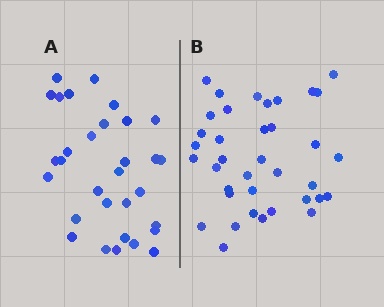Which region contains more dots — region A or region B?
Region B (the right region) has more dots.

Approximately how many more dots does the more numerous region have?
Region B has about 6 more dots than region A.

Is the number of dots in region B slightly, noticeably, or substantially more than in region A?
Region B has only slightly more — the two regions are fairly close. The ratio is roughly 1.2 to 1.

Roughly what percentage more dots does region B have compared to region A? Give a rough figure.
About 20% more.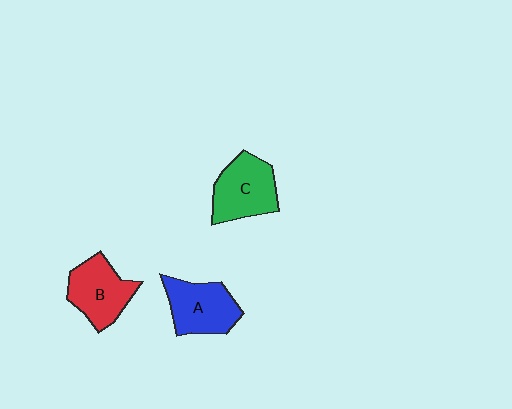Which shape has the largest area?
Shape C (green).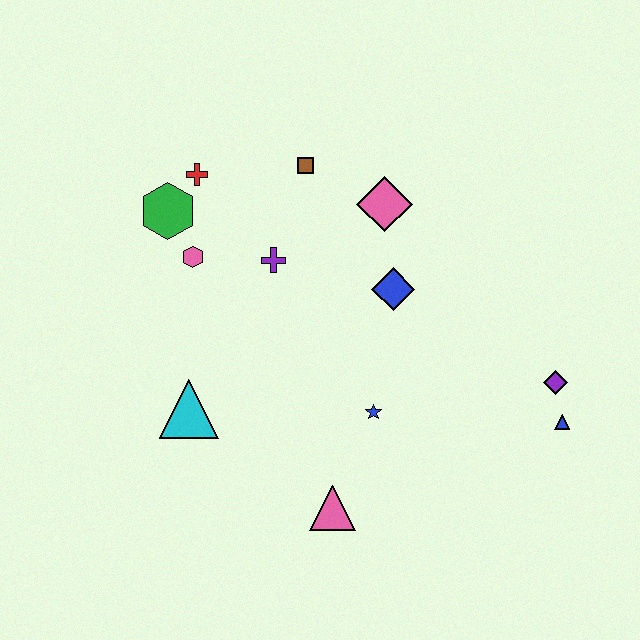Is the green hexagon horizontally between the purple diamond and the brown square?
No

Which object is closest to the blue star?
The pink triangle is closest to the blue star.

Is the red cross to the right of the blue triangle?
No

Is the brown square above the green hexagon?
Yes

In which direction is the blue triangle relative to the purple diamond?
The blue triangle is below the purple diamond.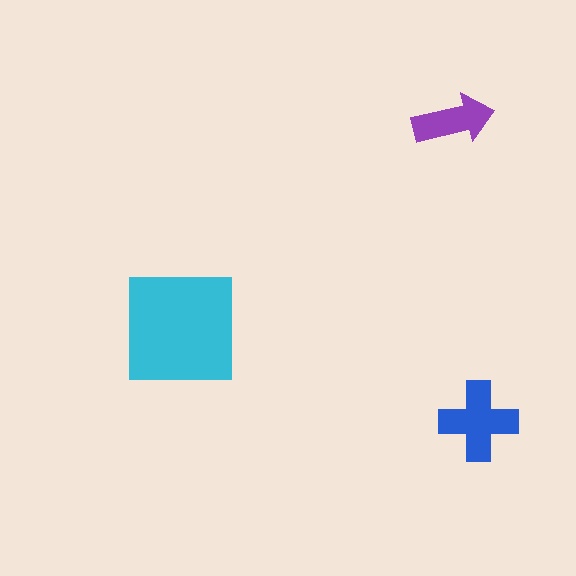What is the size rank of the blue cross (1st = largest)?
2nd.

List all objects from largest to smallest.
The cyan square, the blue cross, the purple arrow.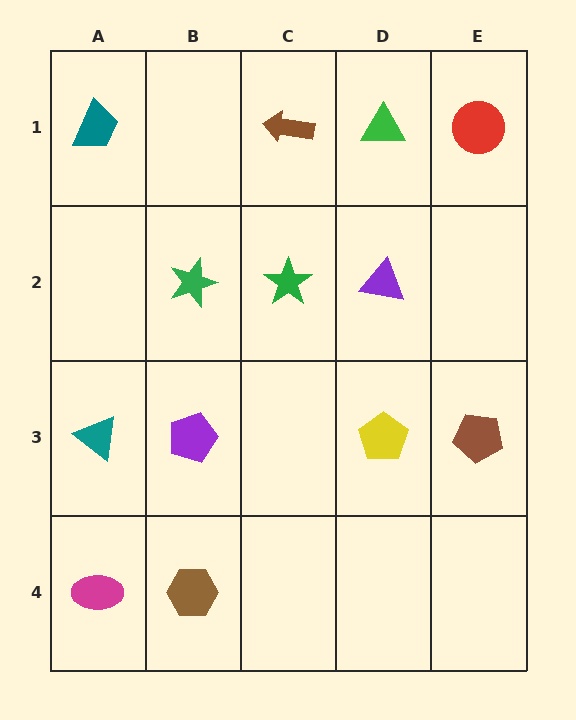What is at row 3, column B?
A purple pentagon.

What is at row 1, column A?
A teal trapezoid.